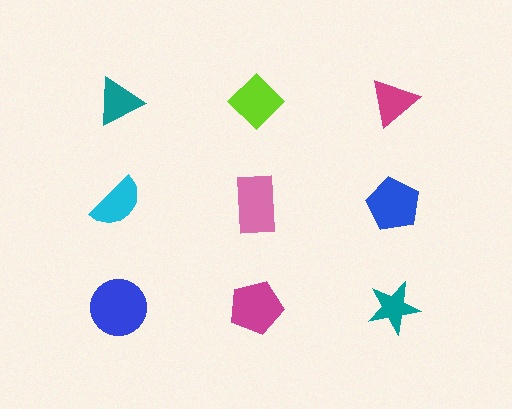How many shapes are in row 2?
3 shapes.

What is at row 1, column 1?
A teal triangle.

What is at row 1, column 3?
A magenta triangle.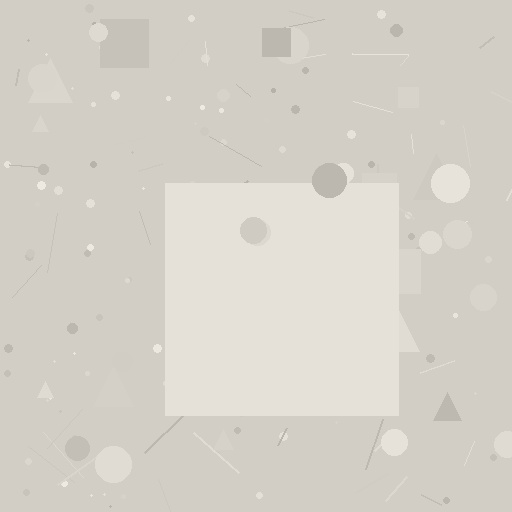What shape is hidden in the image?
A square is hidden in the image.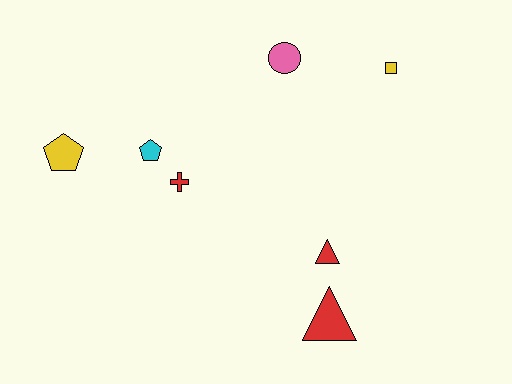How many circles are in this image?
There is 1 circle.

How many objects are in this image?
There are 7 objects.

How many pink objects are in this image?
There is 1 pink object.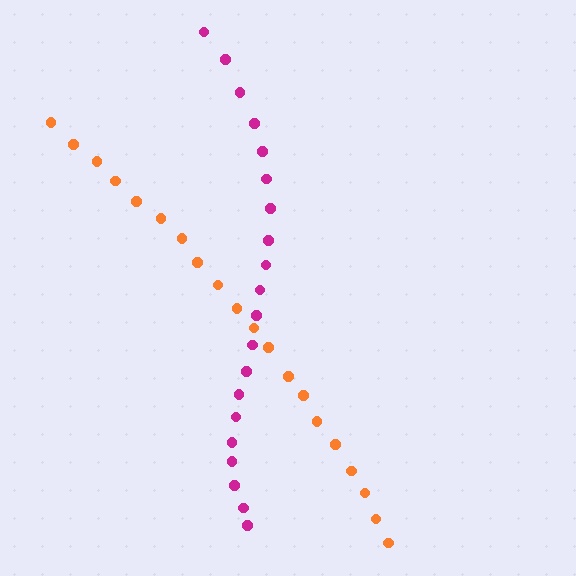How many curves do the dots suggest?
There are 2 distinct paths.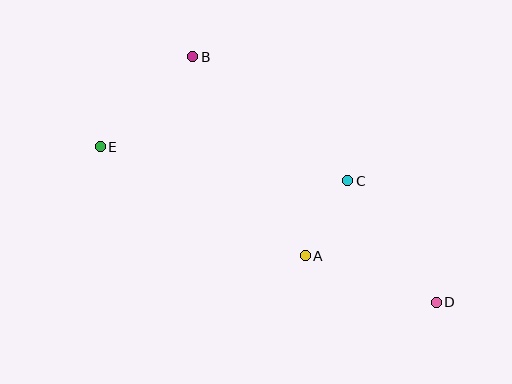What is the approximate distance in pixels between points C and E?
The distance between C and E is approximately 250 pixels.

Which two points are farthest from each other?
Points D and E are farthest from each other.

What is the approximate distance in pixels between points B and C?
The distance between B and C is approximately 198 pixels.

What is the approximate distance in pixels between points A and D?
The distance between A and D is approximately 139 pixels.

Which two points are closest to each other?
Points A and C are closest to each other.